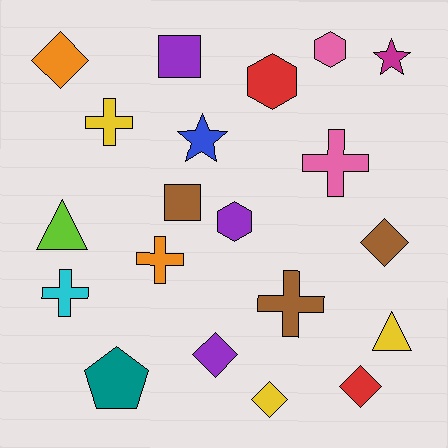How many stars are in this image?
There are 2 stars.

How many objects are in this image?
There are 20 objects.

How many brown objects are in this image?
There are 3 brown objects.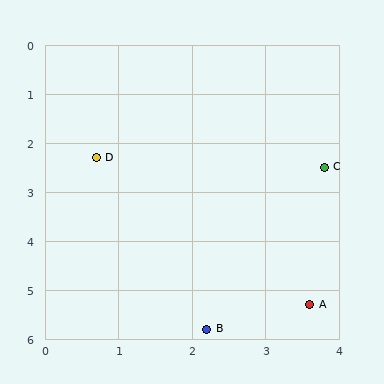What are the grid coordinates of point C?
Point C is at approximately (3.8, 2.5).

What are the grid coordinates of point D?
Point D is at approximately (0.7, 2.3).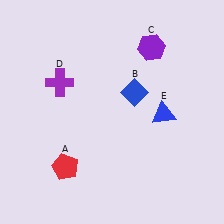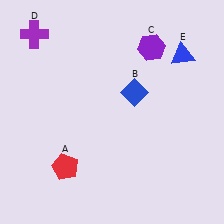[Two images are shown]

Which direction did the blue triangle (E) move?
The blue triangle (E) moved up.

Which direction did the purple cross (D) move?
The purple cross (D) moved up.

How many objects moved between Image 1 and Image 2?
2 objects moved between the two images.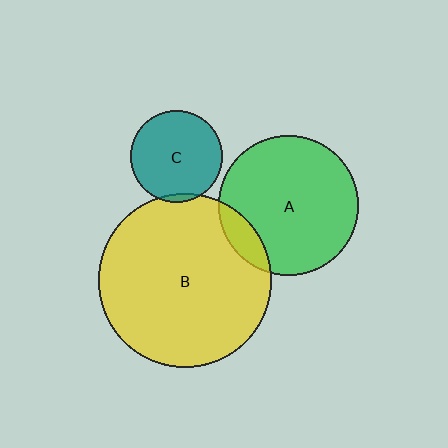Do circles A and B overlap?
Yes.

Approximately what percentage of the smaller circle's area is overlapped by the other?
Approximately 10%.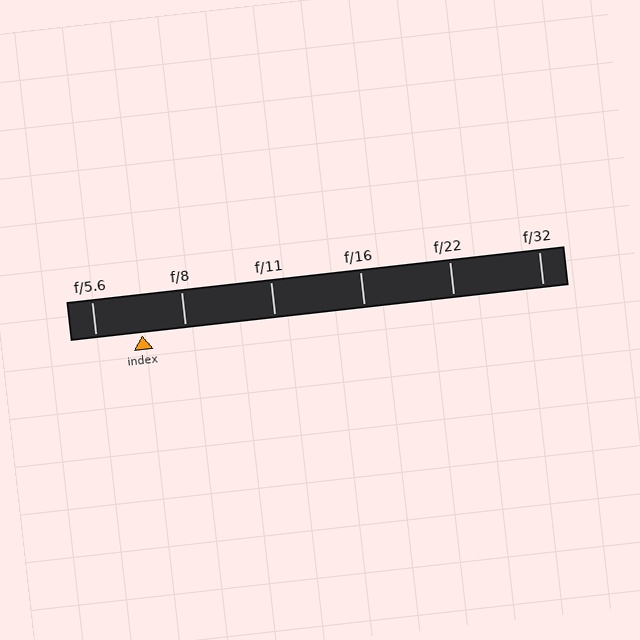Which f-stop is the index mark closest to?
The index mark is closest to f/8.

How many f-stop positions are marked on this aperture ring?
There are 6 f-stop positions marked.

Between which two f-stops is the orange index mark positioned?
The index mark is between f/5.6 and f/8.